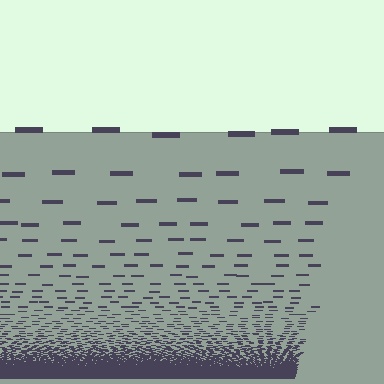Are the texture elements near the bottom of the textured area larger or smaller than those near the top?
Smaller. The gradient is inverted — elements near the bottom are smaller and denser.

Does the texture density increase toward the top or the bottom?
Density increases toward the bottom.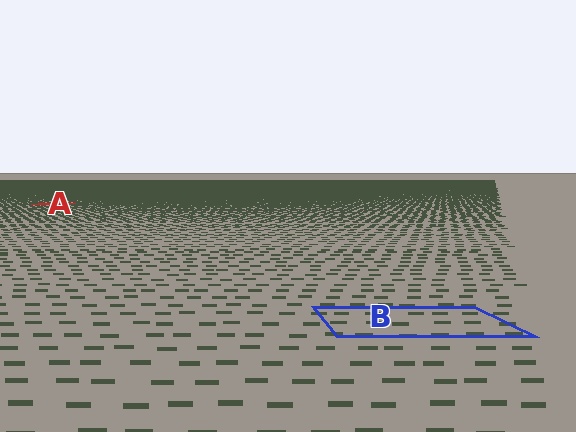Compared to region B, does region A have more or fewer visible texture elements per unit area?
Region A has more texture elements per unit area — they are packed more densely because it is farther away.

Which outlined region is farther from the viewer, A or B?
Region A is farther from the viewer — the texture elements inside it appear smaller and more densely packed.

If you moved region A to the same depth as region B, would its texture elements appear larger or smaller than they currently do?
They would appear larger. At a closer depth, the same texture elements are projected at a bigger on-screen size.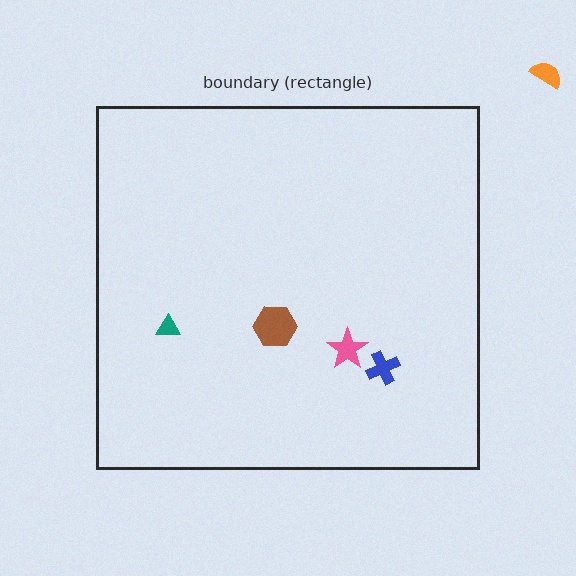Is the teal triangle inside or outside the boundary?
Inside.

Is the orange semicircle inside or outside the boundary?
Outside.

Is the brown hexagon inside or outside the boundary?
Inside.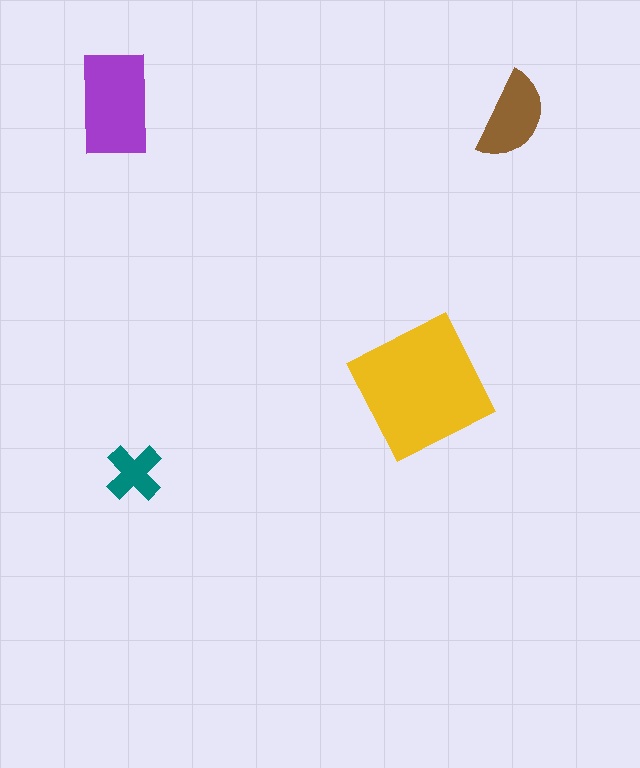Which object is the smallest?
The teal cross.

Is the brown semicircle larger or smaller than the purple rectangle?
Smaller.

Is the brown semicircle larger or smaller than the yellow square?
Smaller.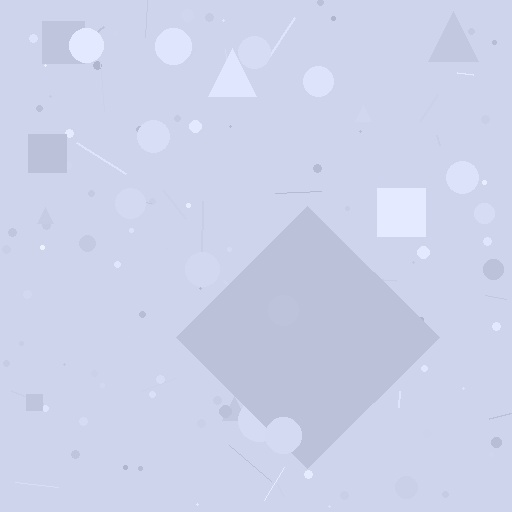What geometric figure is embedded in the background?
A diamond is embedded in the background.